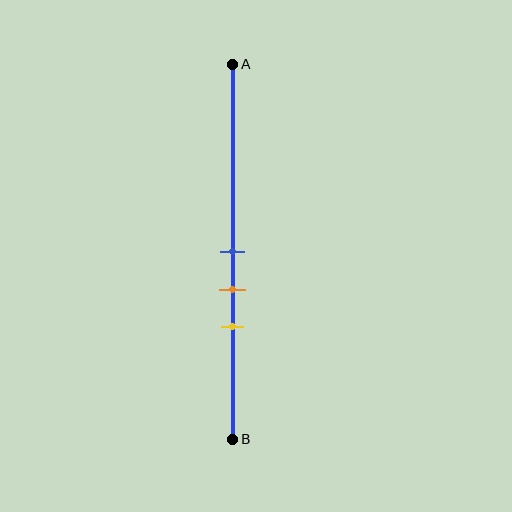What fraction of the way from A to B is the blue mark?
The blue mark is approximately 50% (0.5) of the way from A to B.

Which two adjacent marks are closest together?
The blue and orange marks are the closest adjacent pair.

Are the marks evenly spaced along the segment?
Yes, the marks are approximately evenly spaced.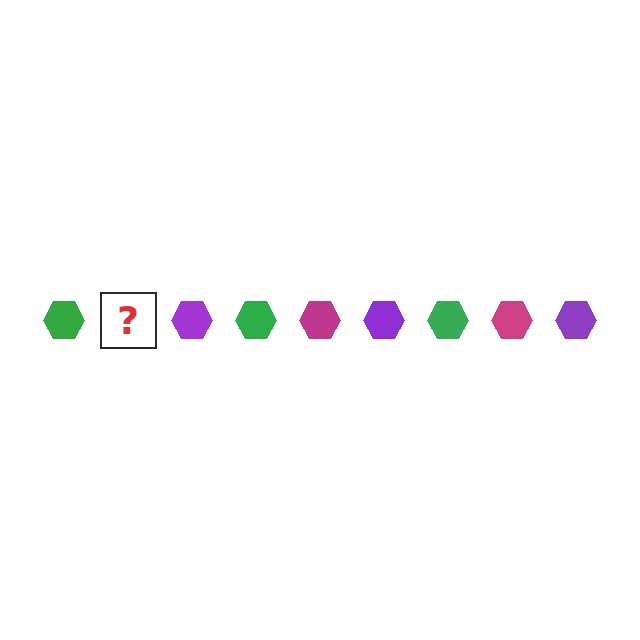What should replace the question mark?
The question mark should be replaced with a magenta hexagon.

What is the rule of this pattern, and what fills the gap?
The rule is that the pattern cycles through green, magenta, purple hexagons. The gap should be filled with a magenta hexagon.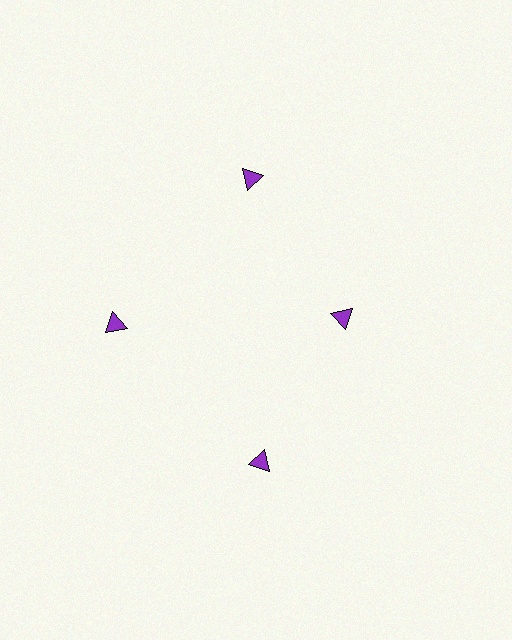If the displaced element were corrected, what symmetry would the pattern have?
It would have 4-fold rotational symmetry — the pattern would map onto itself every 90 degrees.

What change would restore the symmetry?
The symmetry would be restored by moving it outward, back onto the ring so that all 4 triangles sit at equal angles and equal distance from the center.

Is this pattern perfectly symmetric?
No. The 4 purple triangles are arranged in a ring, but one element near the 3 o'clock position is pulled inward toward the center, breaking the 4-fold rotational symmetry.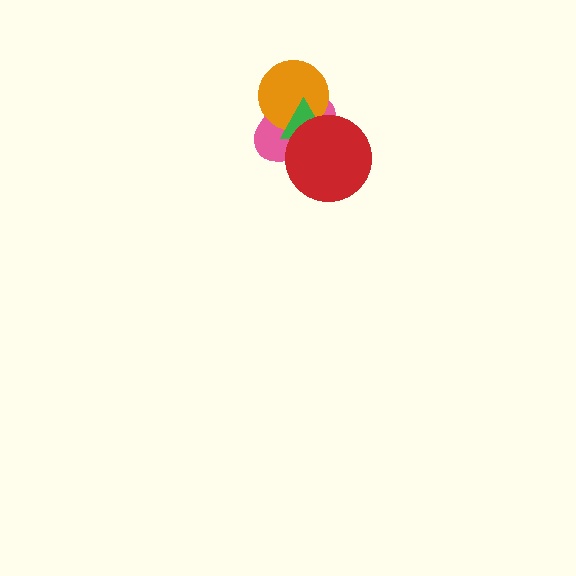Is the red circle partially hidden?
No, no other shape covers it.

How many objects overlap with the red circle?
2 objects overlap with the red circle.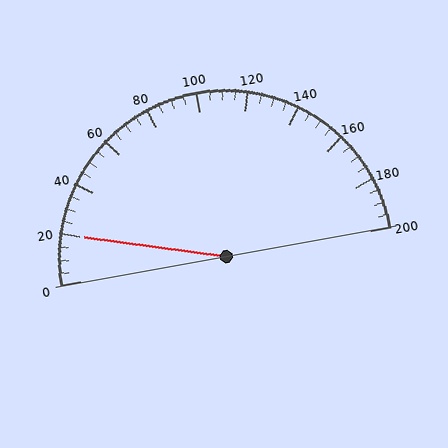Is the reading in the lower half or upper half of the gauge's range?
The reading is in the lower half of the range (0 to 200).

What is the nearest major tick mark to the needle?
The nearest major tick mark is 20.